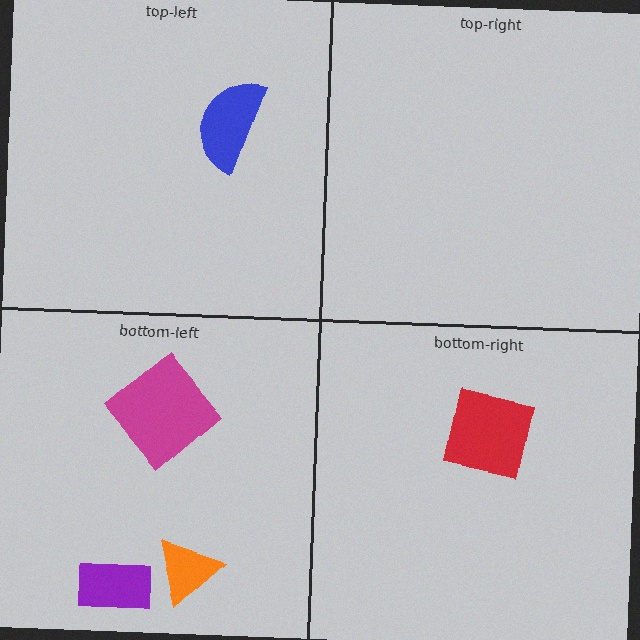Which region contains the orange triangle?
The bottom-left region.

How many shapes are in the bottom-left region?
3.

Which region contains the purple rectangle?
The bottom-left region.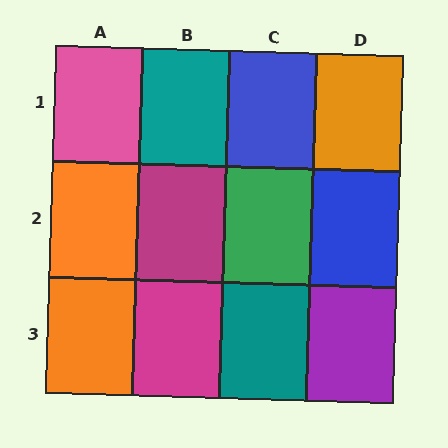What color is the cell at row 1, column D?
Orange.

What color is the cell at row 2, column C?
Green.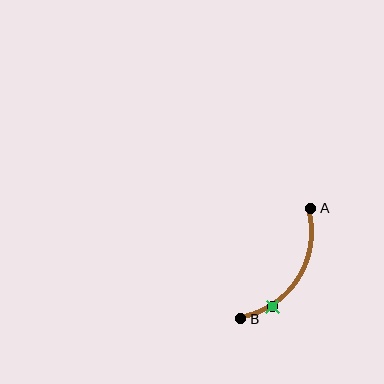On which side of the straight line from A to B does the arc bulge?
The arc bulges to the right of the straight line connecting A and B.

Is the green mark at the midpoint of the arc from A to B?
No. The green mark lies on the arc but is closer to endpoint B. The arc midpoint would be at the point on the curve equidistant along the arc from both A and B.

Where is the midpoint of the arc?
The arc midpoint is the point on the curve farthest from the straight line joining A and B. It sits to the right of that line.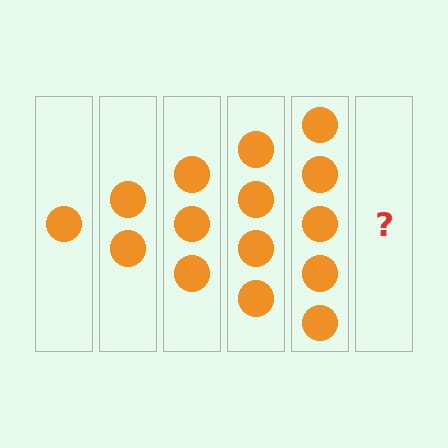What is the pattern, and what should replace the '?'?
The pattern is that each step adds one more circle. The '?' should be 6 circles.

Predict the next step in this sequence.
The next step is 6 circles.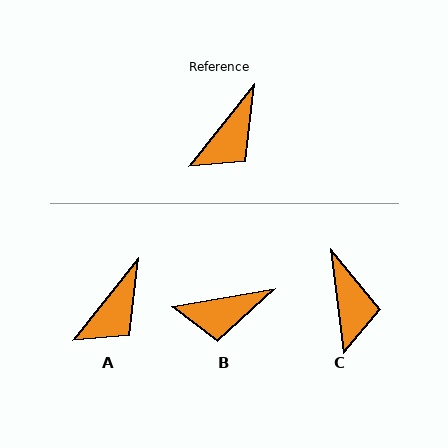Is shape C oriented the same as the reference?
No, it is off by about 45 degrees.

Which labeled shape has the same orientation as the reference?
A.